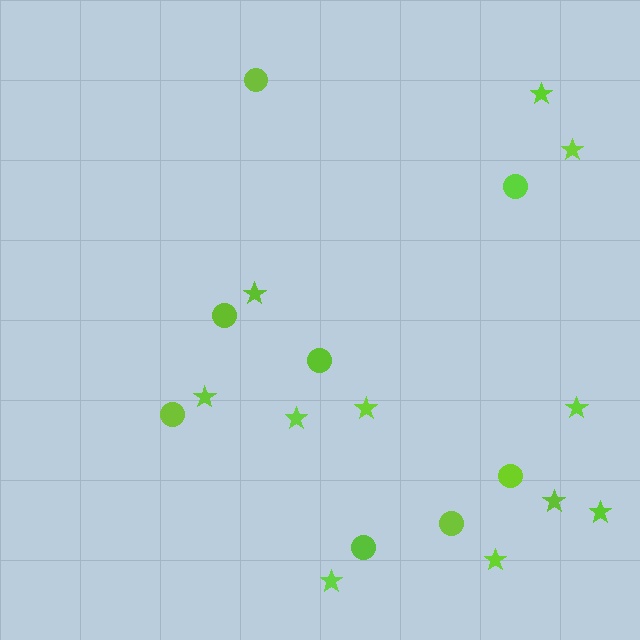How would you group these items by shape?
There are 2 groups: one group of stars (11) and one group of circles (8).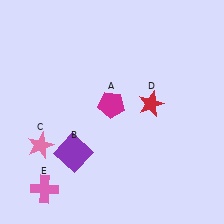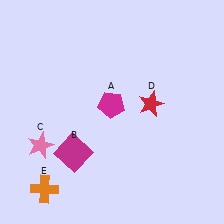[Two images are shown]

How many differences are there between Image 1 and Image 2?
There are 2 differences between the two images.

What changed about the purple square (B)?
In Image 1, B is purple. In Image 2, it changed to magenta.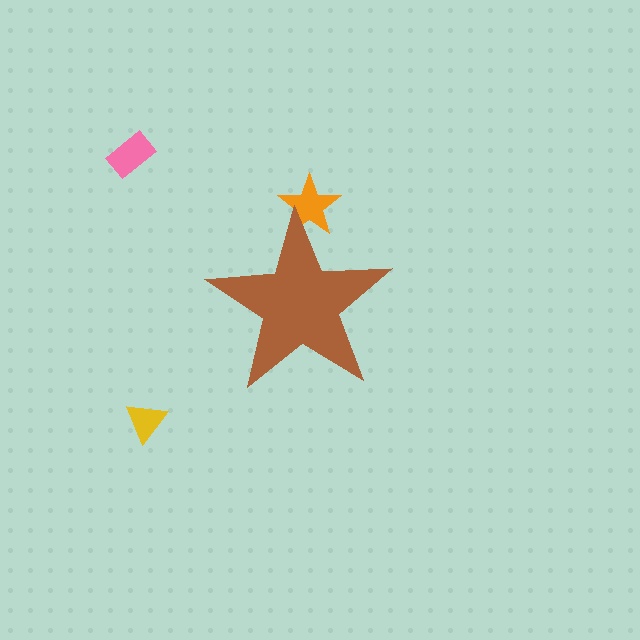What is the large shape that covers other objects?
A brown star.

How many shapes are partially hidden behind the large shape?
1 shape is partially hidden.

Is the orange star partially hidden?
Yes, the orange star is partially hidden behind the brown star.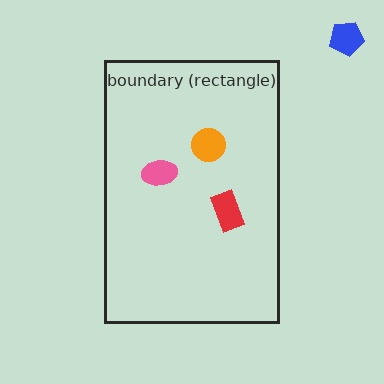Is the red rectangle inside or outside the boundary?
Inside.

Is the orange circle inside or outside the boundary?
Inside.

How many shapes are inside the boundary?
3 inside, 1 outside.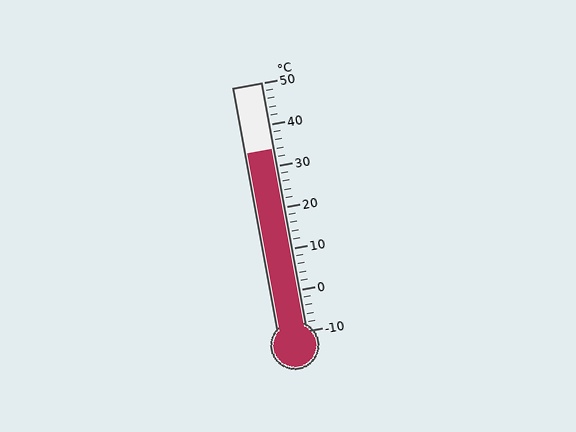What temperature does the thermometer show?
The thermometer shows approximately 34°C.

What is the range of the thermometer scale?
The thermometer scale ranges from -10°C to 50°C.